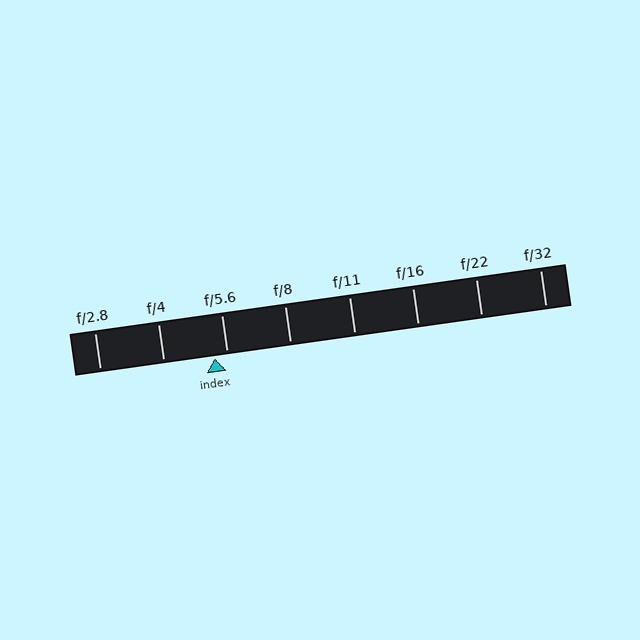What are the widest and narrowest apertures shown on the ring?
The widest aperture shown is f/2.8 and the narrowest is f/32.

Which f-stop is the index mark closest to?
The index mark is closest to f/5.6.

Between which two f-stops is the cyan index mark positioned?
The index mark is between f/4 and f/5.6.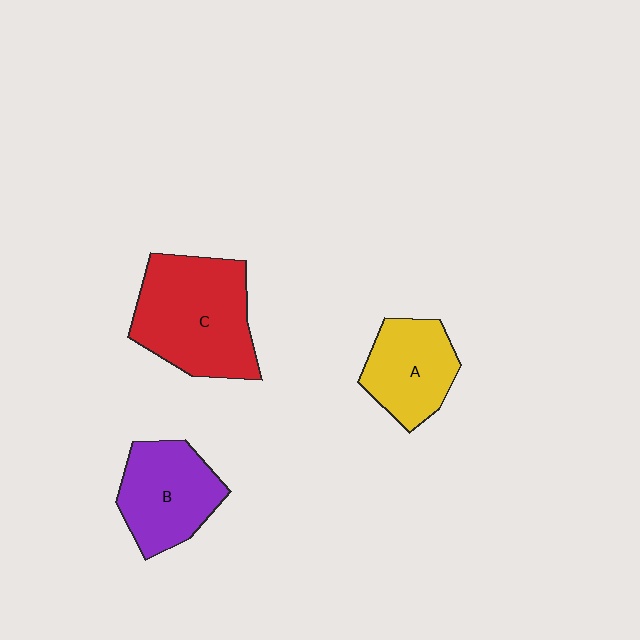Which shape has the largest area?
Shape C (red).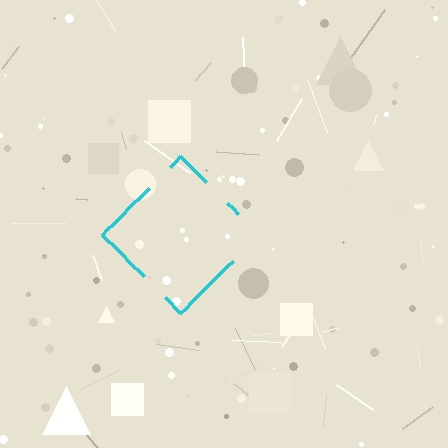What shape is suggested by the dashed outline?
The dashed outline suggests a diamond.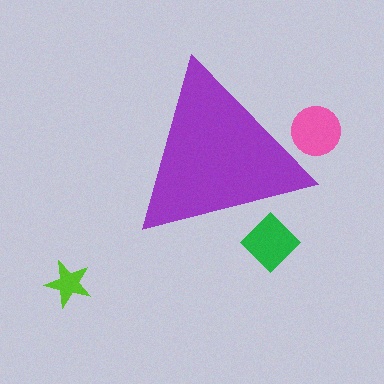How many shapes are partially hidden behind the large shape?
2 shapes are partially hidden.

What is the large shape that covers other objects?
A purple triangle.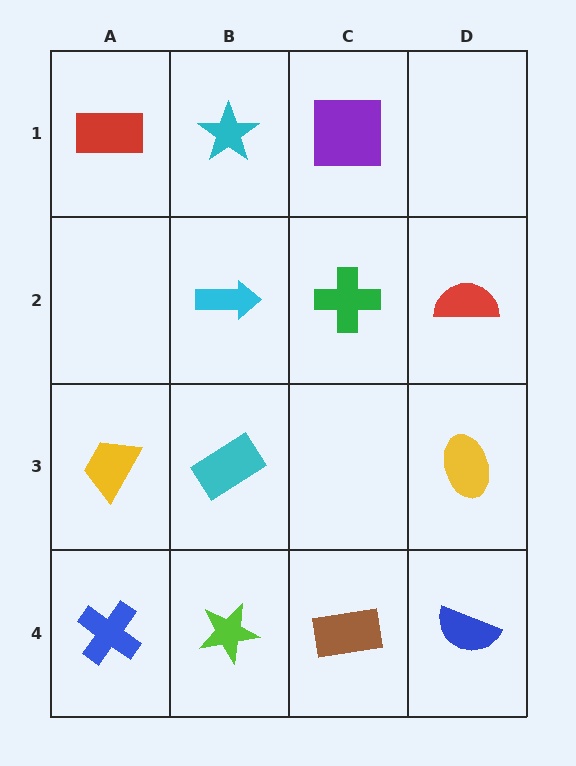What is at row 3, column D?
A yellow ellipse.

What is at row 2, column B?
A cyan arrow.